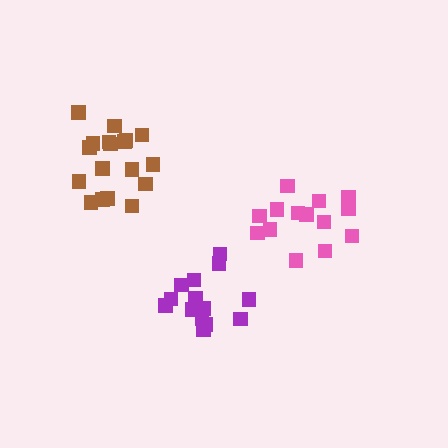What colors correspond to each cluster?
The clusters are colored: purple, brown, pink.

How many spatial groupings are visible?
There are 3 spatial groupings.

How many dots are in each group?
Group 1: 14 dots, Group 2: 18 dots, Group 3: 14 dots (46 total).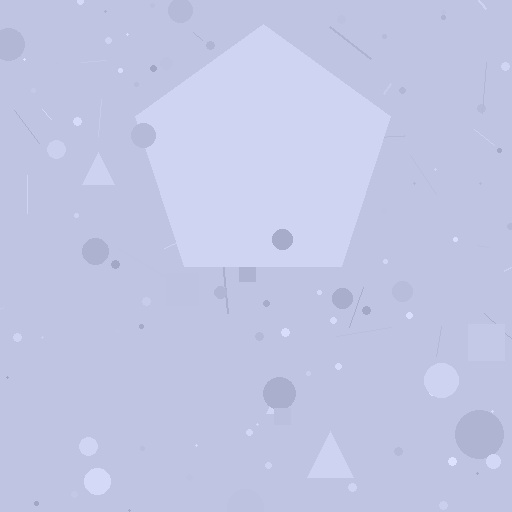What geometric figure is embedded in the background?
A pentagon is embedded in the background.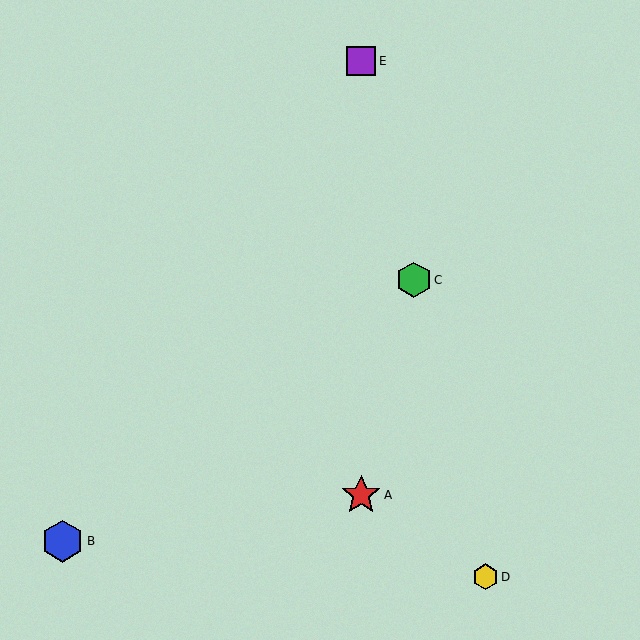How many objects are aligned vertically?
2 objects (A, E) are aligned vertically.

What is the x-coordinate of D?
Object D is at x≈485.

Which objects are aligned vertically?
Objects A, E are aligned vertically.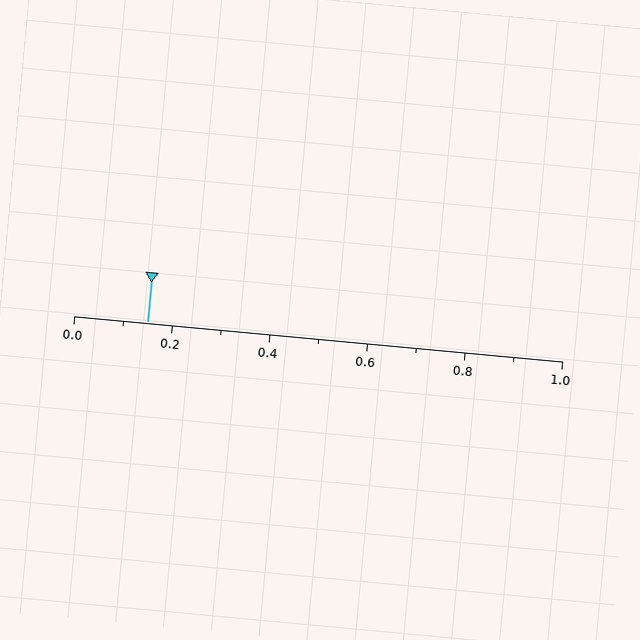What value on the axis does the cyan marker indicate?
The marker indicates approximately 0.15.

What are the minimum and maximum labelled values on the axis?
The axis runs from 0.0 to 1.0.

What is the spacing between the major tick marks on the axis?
The major ticks are spaced 0.2 apart.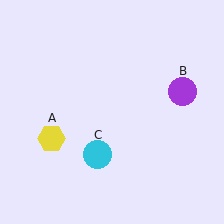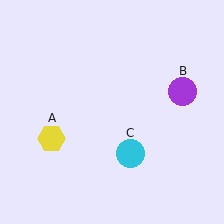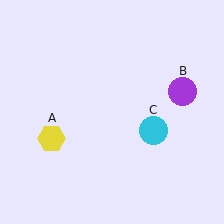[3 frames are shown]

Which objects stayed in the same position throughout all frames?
Yellow hexagon (object A) and purple circle (object B) remained stationary.